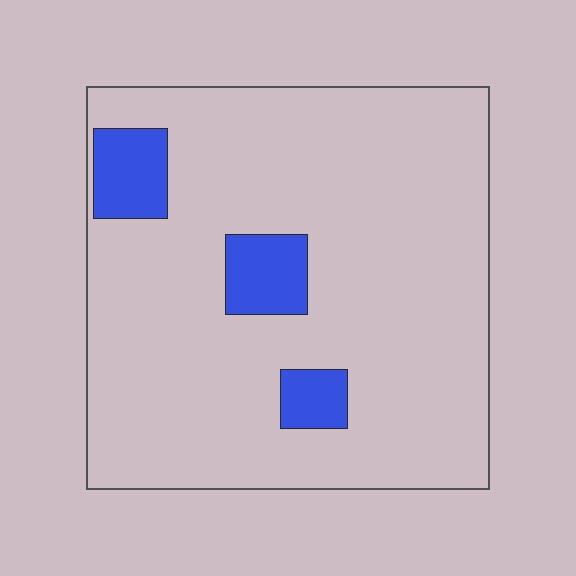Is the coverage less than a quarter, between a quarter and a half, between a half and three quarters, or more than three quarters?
Less than a quarter.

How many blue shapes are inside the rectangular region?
3.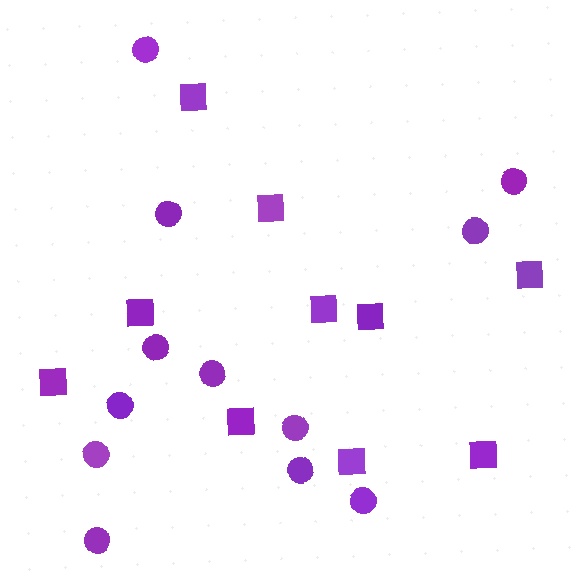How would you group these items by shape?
There are 2 groups: one group of squares (10) and one group of circles (12).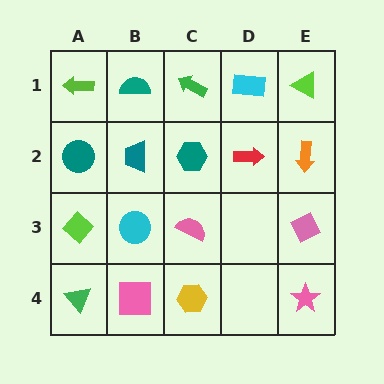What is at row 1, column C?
A green arrow.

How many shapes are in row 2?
5 shapes.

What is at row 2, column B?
A teal trapezoid.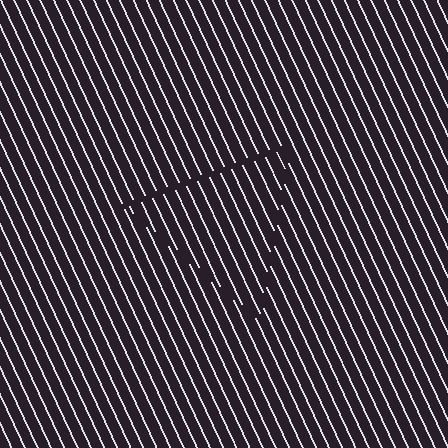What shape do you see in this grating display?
An illusory triangle. The interior of the shape contains the same grating, shifted by half a period — the contour is defined by the phase discontinuity where line-ends from the inner and outer gratings abut.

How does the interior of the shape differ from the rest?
The interior of the shape contains the same grating, shifted by half a period — the contour is defined by the phase discontinuity where line-ends from the inner and outer gratings abut.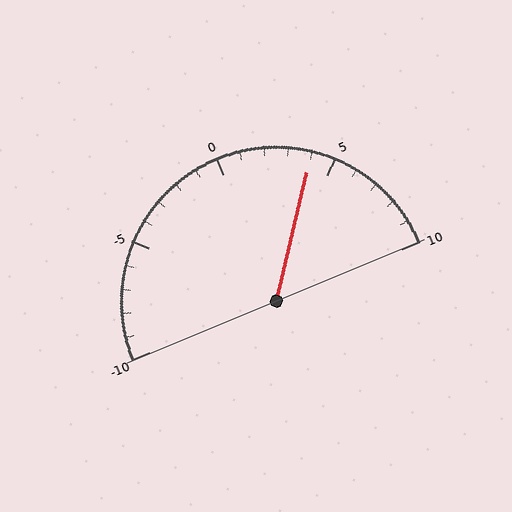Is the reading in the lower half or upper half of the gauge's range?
The reading is in the upper half of the range (-10 to 10).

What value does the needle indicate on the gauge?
The needle indicates approximately 4.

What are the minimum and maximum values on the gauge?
The gauge ranges from -10 to 10.